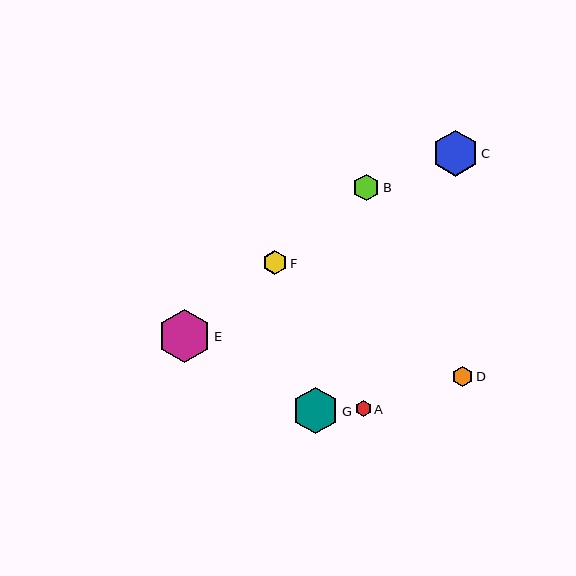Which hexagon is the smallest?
Hexagon A is the smallest with a size of approximately 16 pixels.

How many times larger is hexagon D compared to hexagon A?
Hexagon D is approximately 1.3 times the size of hexagon A.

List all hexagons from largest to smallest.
From largest to smallest: E, G, C, B, F, D, A.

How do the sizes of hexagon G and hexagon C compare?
Hexagon G and hexagon C are approximately the same size.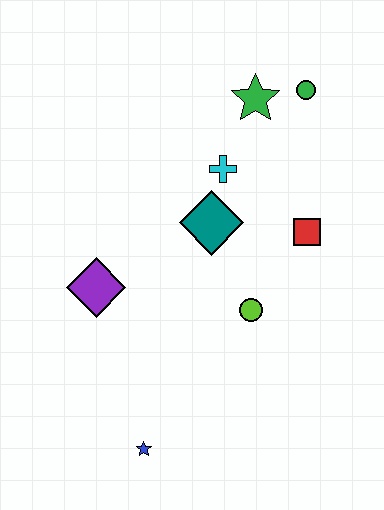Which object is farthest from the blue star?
The green circle is farthest from the blue star.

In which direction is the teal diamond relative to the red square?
The teal diamond is to the left of the red square.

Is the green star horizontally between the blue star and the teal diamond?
No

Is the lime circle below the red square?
Yes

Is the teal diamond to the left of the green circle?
Yes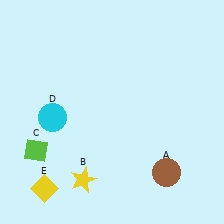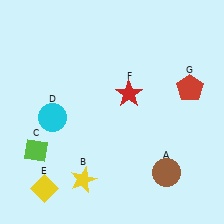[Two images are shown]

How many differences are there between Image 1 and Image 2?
There are 2 differences between the two images.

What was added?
A red star (F), a red pentagon (G) were added in Image 2.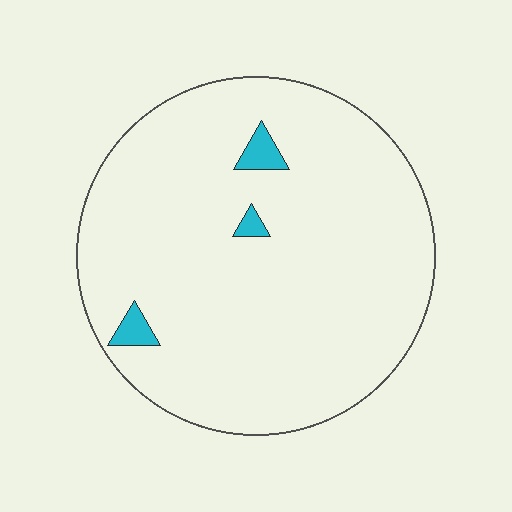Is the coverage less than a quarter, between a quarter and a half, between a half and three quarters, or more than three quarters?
Less than a quarter.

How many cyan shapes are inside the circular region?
3.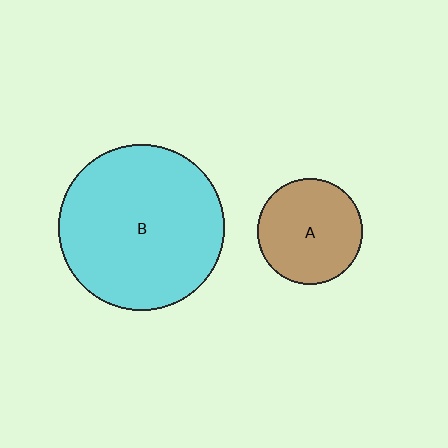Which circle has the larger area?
Circle B (cyan).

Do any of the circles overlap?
No, none of the circles overlap.